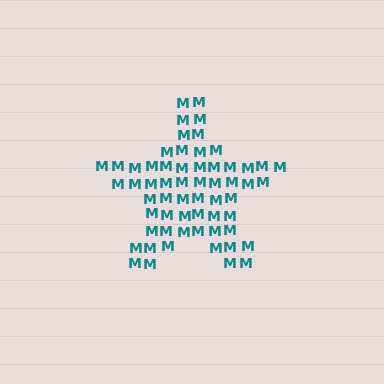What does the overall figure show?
The overall figure shows a star.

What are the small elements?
The small elements are letter M's.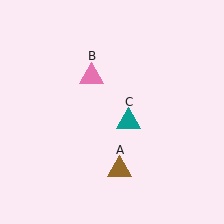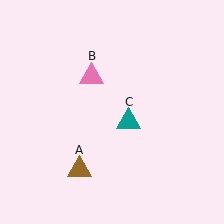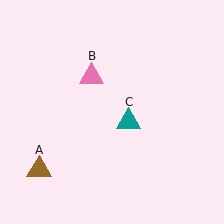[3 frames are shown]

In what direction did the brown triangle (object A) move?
The brown triangle (object A) moved left.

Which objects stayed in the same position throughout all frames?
Pink triangle (object B) and teal triangle (object C) remained stationary.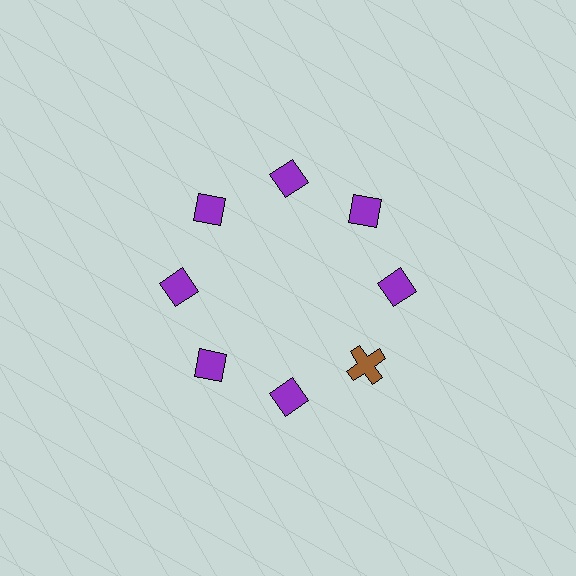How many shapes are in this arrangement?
There are 8 shapes arranged in a ring pattern.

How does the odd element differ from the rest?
It differs in both color (brown instead of purple) and shape (cross instead of diamond).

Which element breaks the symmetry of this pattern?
The brown cross at roughly the 4 o'clock position breaks the symmetry. All other shapes are purple diamonds.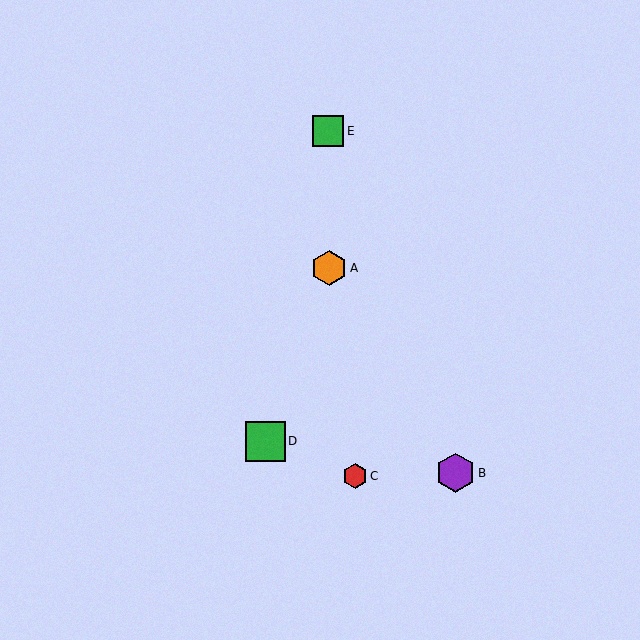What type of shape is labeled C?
Shape C is a red hexagon.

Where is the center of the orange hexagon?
The center of the orange hexagon is at (329, 268).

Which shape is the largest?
The green square (labeled D) is the largest.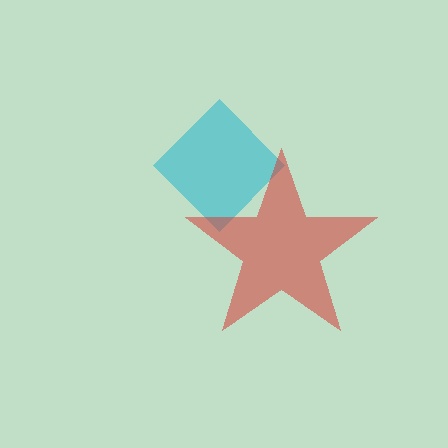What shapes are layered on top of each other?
The layered shapes are: a cyan diamond, a red star.